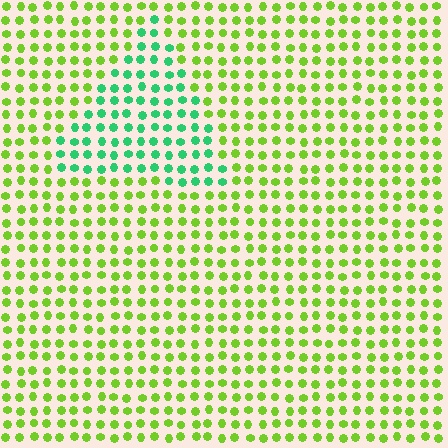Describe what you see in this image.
The image is filled with small lime elements in a uniform arrangement. A triangle-shaped region is visible where the elements are tinted to a slightly different hue, forming a subtle color boundary.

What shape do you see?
I see a triangle.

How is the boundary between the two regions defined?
The boundary is defined purely by a slight shift in hue (about 52 degrees). Spacing, size, and orientation are identical on both sides.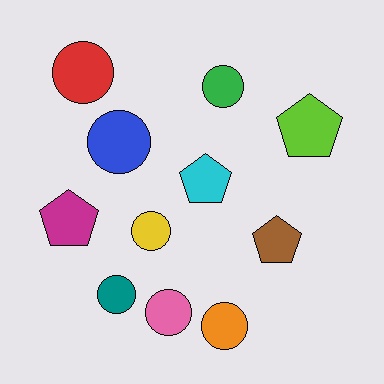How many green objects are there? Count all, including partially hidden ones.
There is 1 green object.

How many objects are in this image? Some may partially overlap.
There are 11 objects.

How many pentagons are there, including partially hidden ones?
There are 4 pentagons.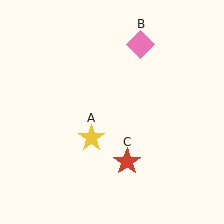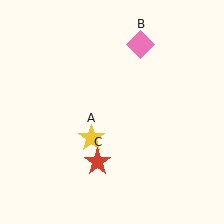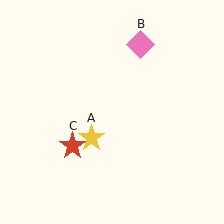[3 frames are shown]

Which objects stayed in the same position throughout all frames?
Yellow star (object A) and pink diamond (object B) remained stationary.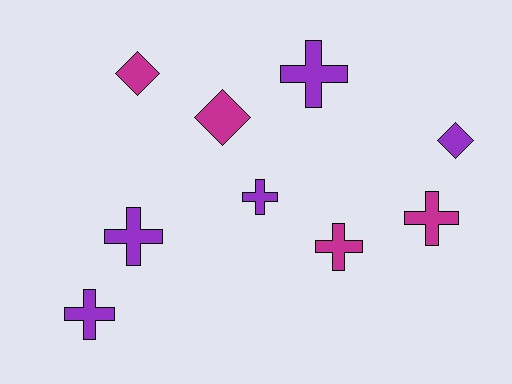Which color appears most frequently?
Purple, with 5 objects.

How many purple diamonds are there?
There is 1 purple diamond.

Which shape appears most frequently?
Cross, with 6 objects.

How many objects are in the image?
There are 9 objects.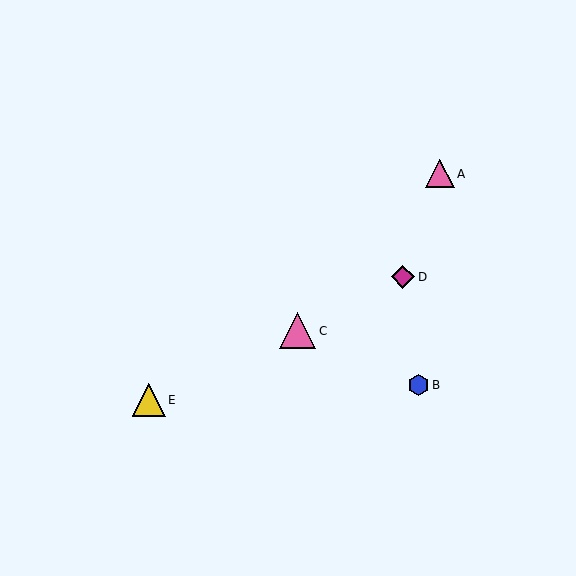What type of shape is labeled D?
Shape D is a magenta diamond.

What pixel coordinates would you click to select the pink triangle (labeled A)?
Click at (440, 174) to select the pink triangle A.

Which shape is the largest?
The pink triangle (labeled C) is the largest.